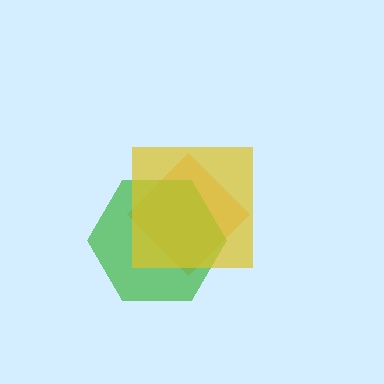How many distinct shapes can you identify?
There are 3 distinct shapes: an orange diamond, a green hexagon, a yellow square.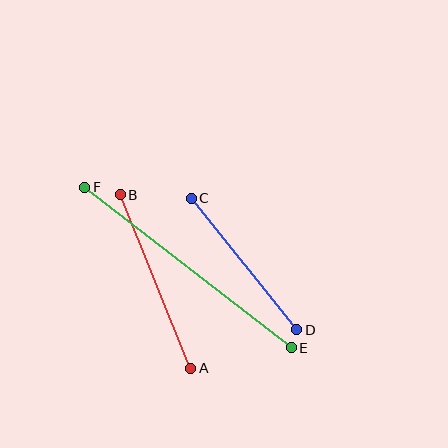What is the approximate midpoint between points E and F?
The midpoint is at approximately (188, 268) pixels.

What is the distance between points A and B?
The distance is approximately 187 pixels.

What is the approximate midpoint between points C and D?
The midpoint is at approximately (244, 264) pixels.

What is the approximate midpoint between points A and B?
The midpoint is at approximately (156, 282) pixels.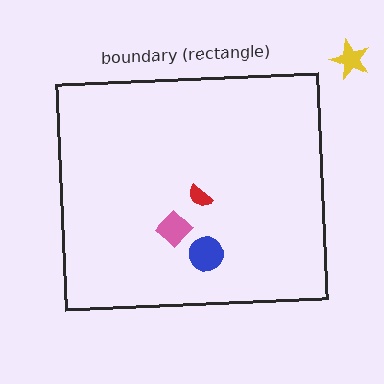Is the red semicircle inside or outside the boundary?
Inside.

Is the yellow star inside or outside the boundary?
Outside.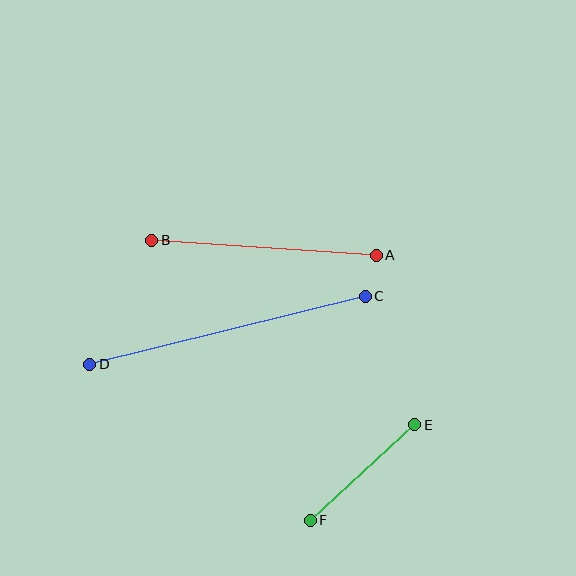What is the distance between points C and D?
The distance is approximately 284 pixels.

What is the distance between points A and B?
The distance is approximately 225 pixels.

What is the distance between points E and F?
The distance is approximately 142 pixels.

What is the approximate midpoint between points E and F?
The midpoint is at approximately (362, 472) pixels.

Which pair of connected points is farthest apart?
Points C and D are farthest apart.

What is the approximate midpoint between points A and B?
The midpoint is at approximately (264, 248) pixels.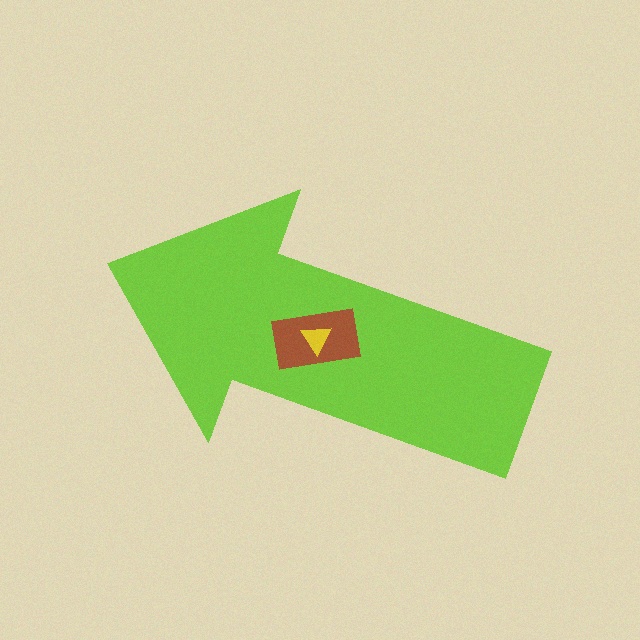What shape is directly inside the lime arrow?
The brown rectangle.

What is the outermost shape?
The lime arrow.